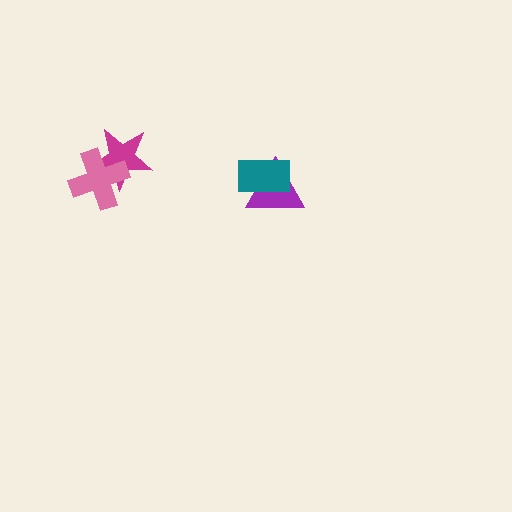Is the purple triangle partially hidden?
Yes, it is partially covered by another shape.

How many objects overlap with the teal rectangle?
1 object overlaps with the teal rectangle.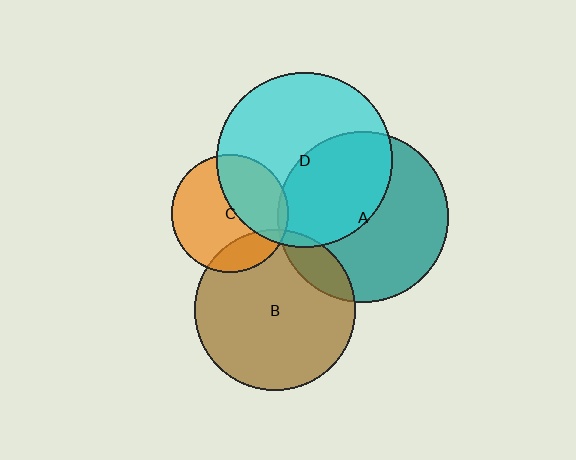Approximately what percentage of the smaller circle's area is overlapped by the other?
Approximately 40%.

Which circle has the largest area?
Circle D (cyan).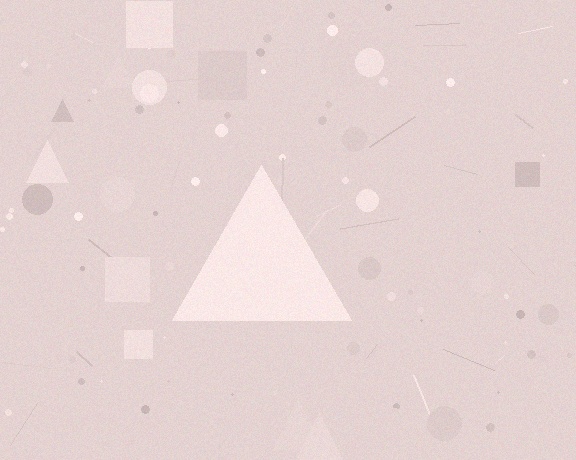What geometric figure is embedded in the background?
A triangle is embedded in the background.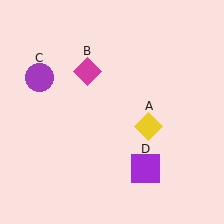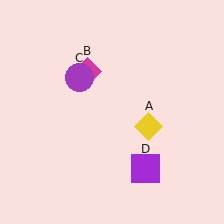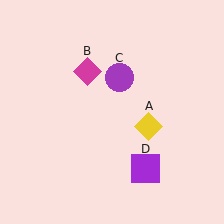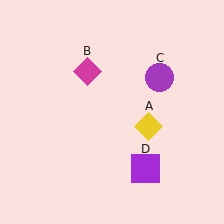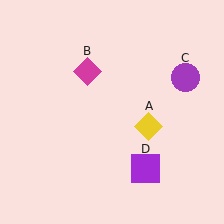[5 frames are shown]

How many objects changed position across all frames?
1 object changed position: purple circle (object C).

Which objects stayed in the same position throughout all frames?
Yellow diamond (object A) and magenta diamond (object B) and purple square (object D) remained stationary.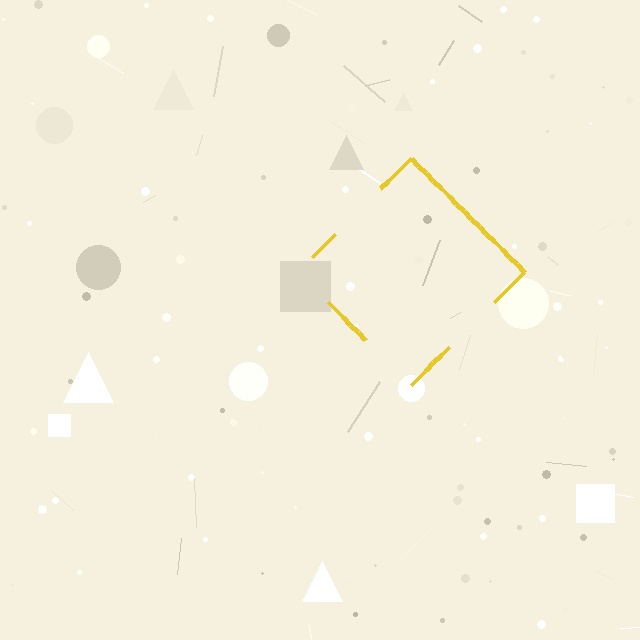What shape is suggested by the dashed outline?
The dashed outline suggests a diamond.